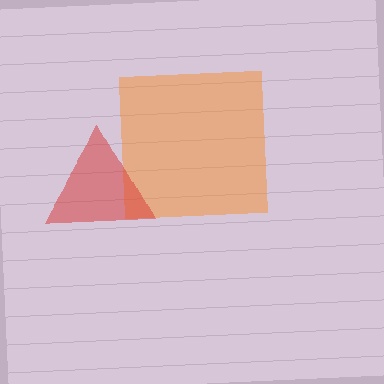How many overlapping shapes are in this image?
There are 2 overlapping shapes in the image.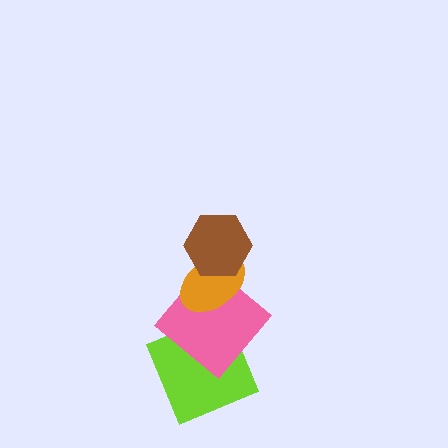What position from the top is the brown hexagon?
The brown hexagon is 1st from the top.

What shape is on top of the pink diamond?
The orange ellipse is on top of the pink diamond.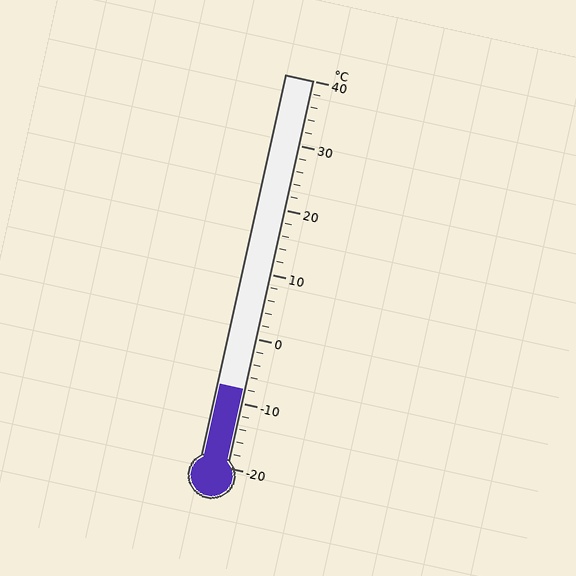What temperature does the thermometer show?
The thermometer shows approximately -8°C.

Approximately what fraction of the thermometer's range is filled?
The thermometer is filled to approximately 20% of its range.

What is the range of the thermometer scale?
The thermometer scale ranges from -20°C to 40°C.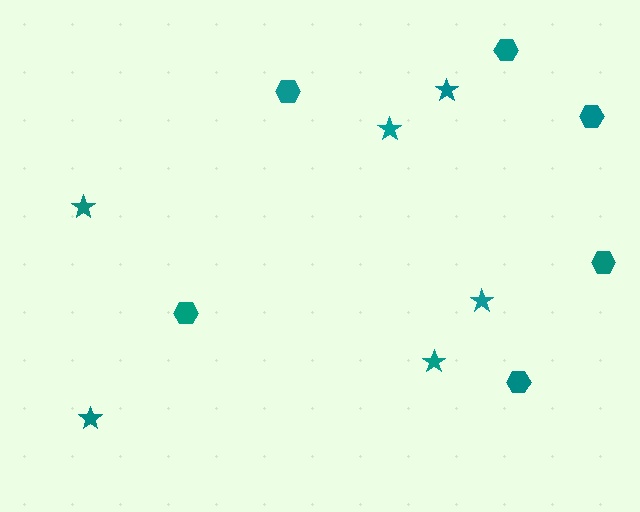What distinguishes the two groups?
There are 2 groups: one group of hexagons (6) and one group of stars (6).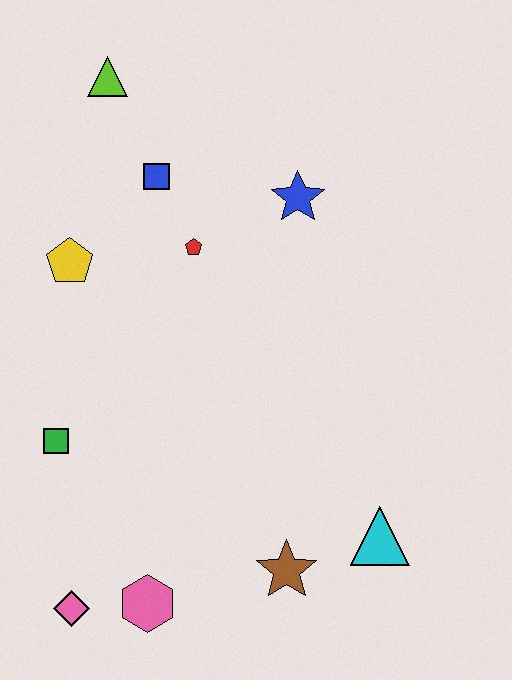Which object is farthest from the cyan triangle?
The lime triangle is farthest from the cyan triangle.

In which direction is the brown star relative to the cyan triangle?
The brown star is to the left of the cyan triangle.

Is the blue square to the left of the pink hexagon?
No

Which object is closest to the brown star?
The cyan triangle is closest to the brown star.